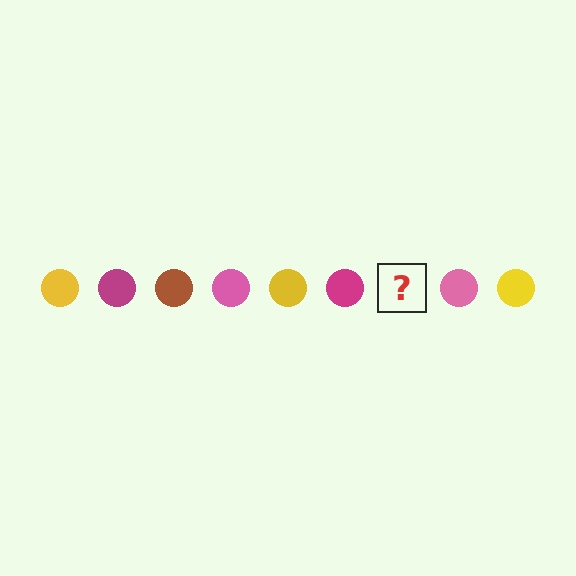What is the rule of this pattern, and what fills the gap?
The rule is that the pattern cycles through yellow, magenta, brown, pink circles. The gap should be filled with a brown circle.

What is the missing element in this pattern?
The missing element is a brown circle.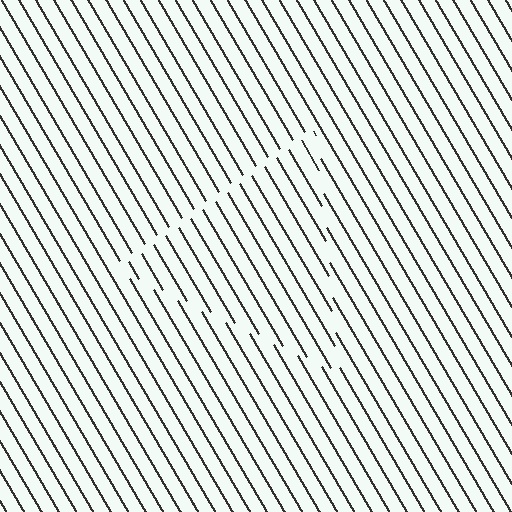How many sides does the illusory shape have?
3 sides — the line-ends trace a triangle.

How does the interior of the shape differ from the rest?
The interior of the shape contains the same grating, shifted by half a period — the contour is defined by the phase discontinuity where line-ends from the inner and outer gratings abut.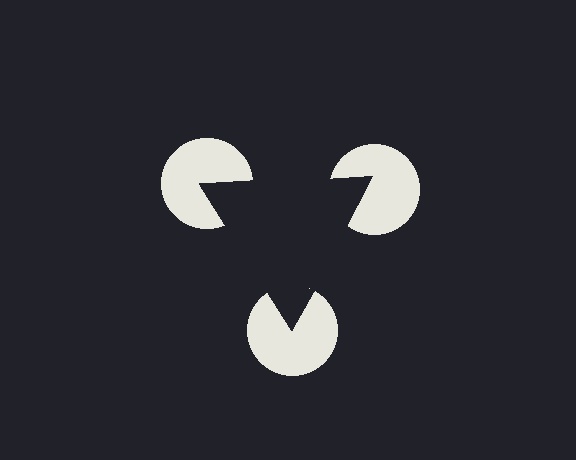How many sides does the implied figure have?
3 sides.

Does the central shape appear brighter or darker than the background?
It typically appears slightly darker than the background, even though no actual brightness change is drawn.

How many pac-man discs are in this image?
There are 3 — one at each vertex of the illusory triangle.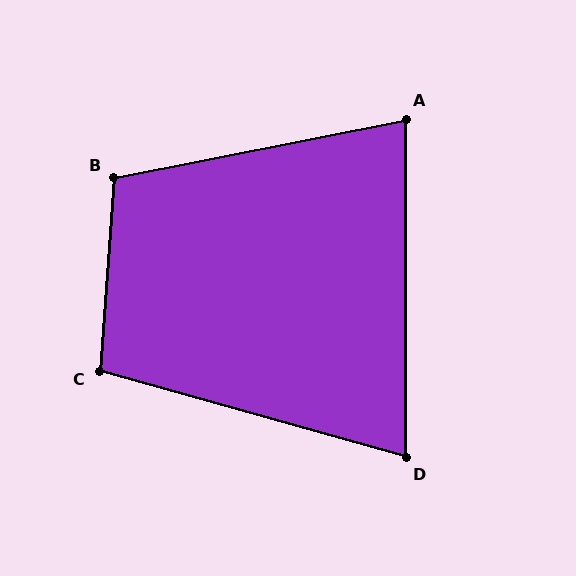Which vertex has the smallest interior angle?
D, at approximately 74 degrees.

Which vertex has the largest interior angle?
B, at approximately 106 degrees.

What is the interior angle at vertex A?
Approximately 79 degrees (acute).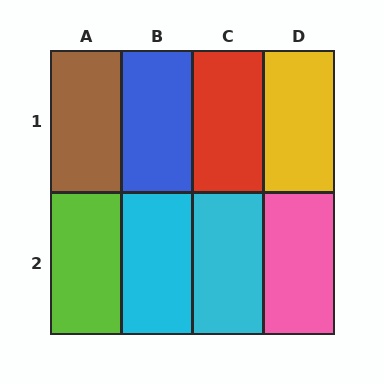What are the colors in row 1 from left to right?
Brown, blue, red, yellow.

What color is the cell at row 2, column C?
Cyan.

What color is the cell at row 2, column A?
Lime.